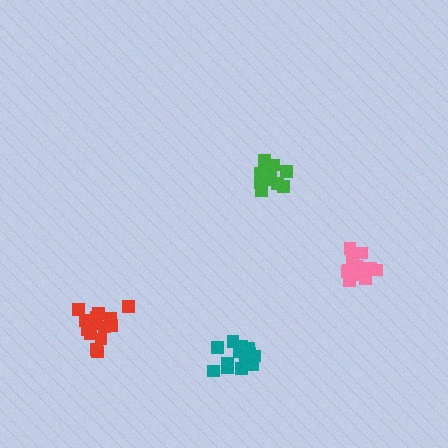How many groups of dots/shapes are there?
There are 4 groups.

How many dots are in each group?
Group 1: 13 dots, Group 2: 15 dots, Group 3: 15 dots, Group 4: 14 dots (57 total).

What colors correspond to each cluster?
The clusters are colored: green, teal, red, pink.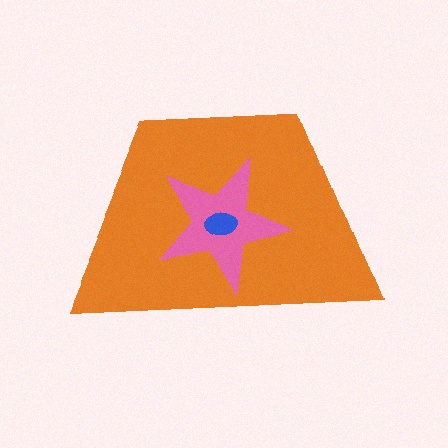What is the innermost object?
The blue ellipse.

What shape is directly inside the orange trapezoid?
The pink star.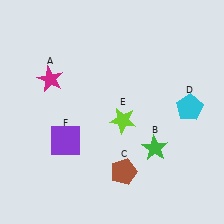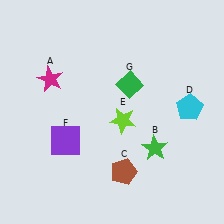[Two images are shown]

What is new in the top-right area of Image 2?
A green diamond (G) was added in the top-right area of Image 2.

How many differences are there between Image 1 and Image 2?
There is 1 difference between the two images.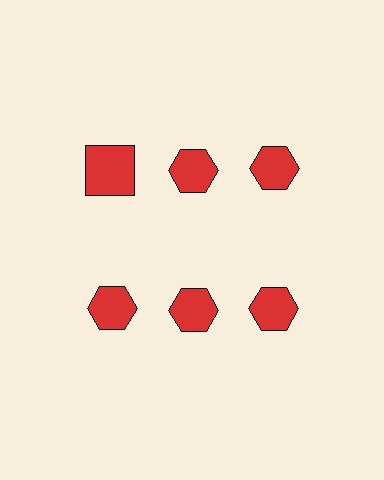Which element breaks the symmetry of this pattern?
The red square in the top row, leftmost column breaks the symmetry. All other shapes are red hexagons.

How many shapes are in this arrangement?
There are 6 shapes arranged in a grid pattern.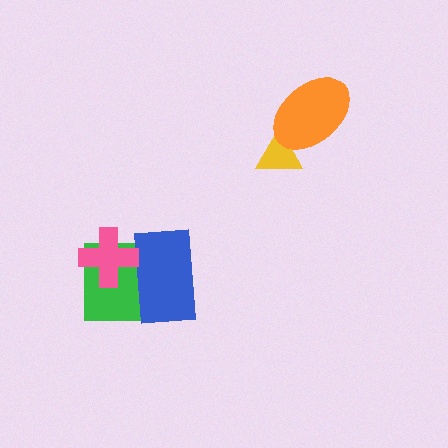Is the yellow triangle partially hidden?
Yes, it is partially covered by another shape.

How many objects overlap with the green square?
2 objects overlap with the green square.